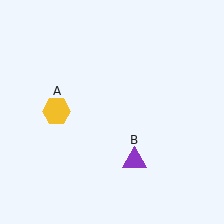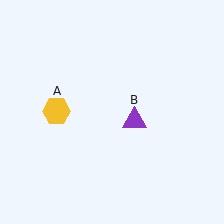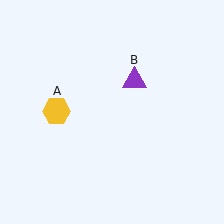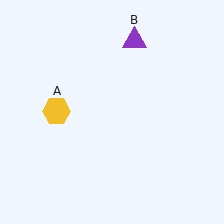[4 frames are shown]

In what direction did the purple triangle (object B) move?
The purple triangle (object B) moved up.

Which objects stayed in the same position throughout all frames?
Yellow hexagon (object A) remained stationary.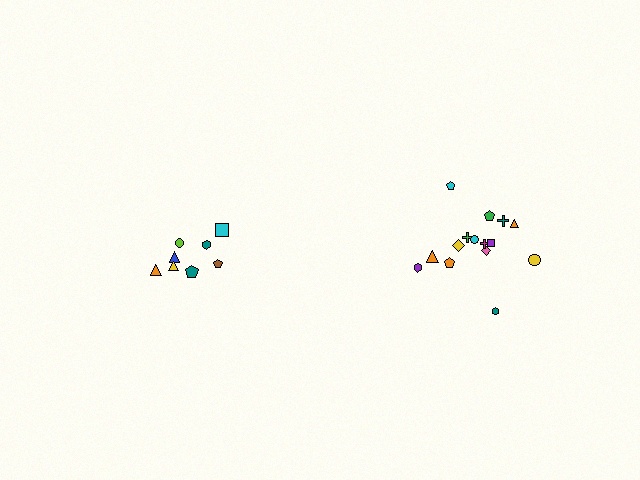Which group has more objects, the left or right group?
The right group.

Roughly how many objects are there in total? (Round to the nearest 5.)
Roughly 25 objects in total.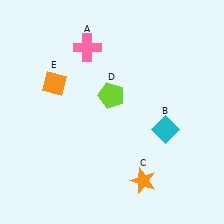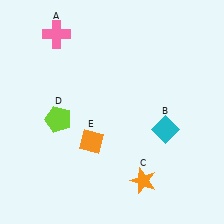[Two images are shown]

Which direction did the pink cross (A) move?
The pink cross (A) moved left.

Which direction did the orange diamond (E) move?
The orange diamond (E) moved down.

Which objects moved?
The objects that moved are: the pink cross (A), the lime pentagon (D), the orange diamond (E).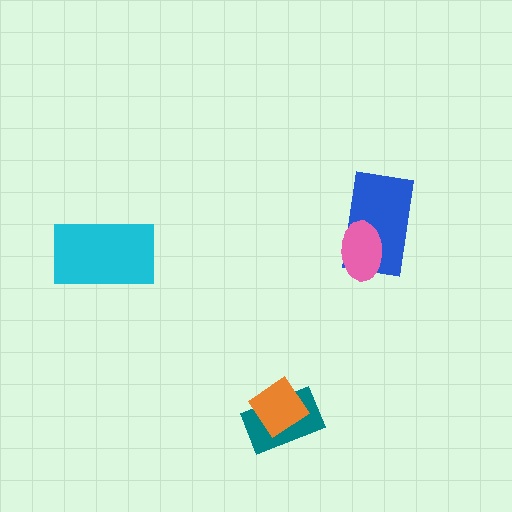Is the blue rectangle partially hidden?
Yes, it is partially covered by another shape.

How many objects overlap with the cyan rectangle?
0 objects overlap with the cyan rectangle.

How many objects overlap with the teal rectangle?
1 object overlaps with the teal rectangle.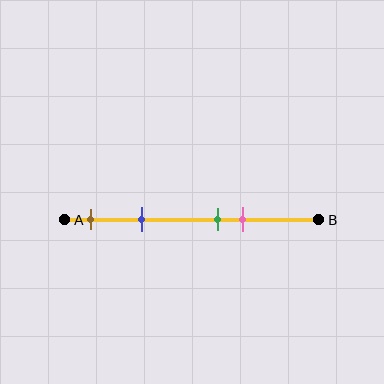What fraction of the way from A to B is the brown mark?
The brown mark is approximately 10% (0.1) of the way from A to B.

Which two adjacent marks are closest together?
The green and pink marks are the closest adjacent pair.